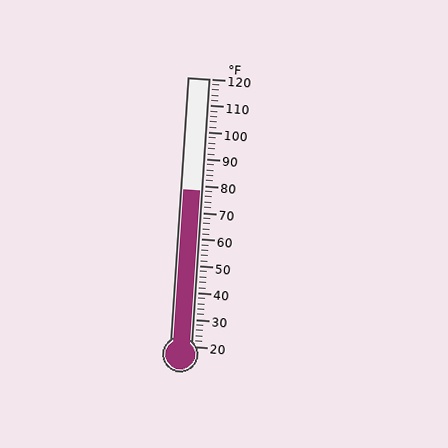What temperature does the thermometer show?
The thermometer shows approximately 78°F.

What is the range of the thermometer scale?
The thermometer scale ranges from 20°F to 120°F.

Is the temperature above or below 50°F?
The temperature is above 50°F.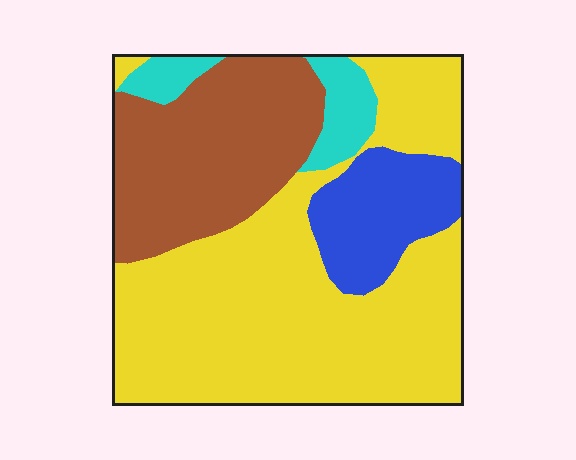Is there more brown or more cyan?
Brown.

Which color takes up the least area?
Cyan, at roughly 5%.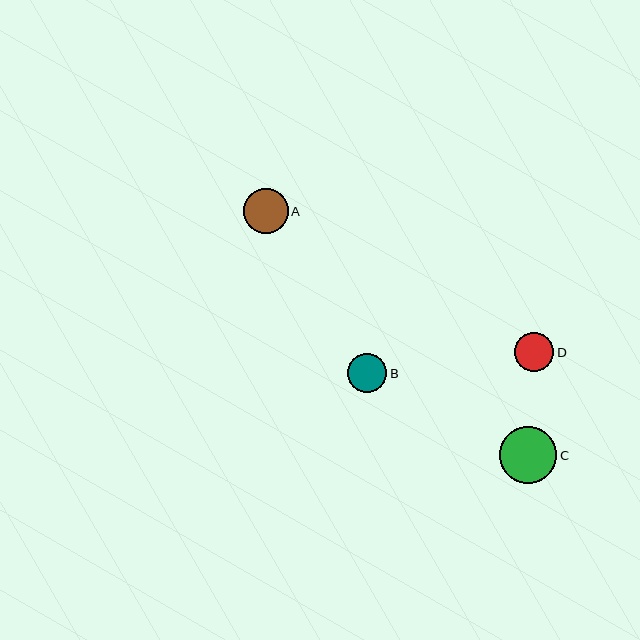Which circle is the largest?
Circle C is the largest with a size of approximately 57 pixels.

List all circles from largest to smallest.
From largest to smallest: C, A, D, B.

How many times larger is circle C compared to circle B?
Circle C is approximately 1.5 times the size of circle B.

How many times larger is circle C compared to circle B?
Circle C is approximately 1.5 times the size of circle B.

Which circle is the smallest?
Circle B is the smallest with a size of approximately 39 pixels.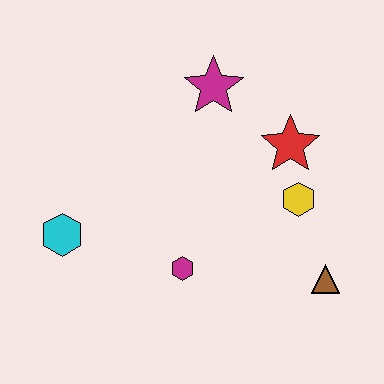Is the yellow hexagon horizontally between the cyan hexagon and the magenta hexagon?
No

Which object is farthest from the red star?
The cyan hexagon is farthest from the red star.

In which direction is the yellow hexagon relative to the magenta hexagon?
The yellow hexagon is to the right of the magenta hexagon.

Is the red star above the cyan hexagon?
Yes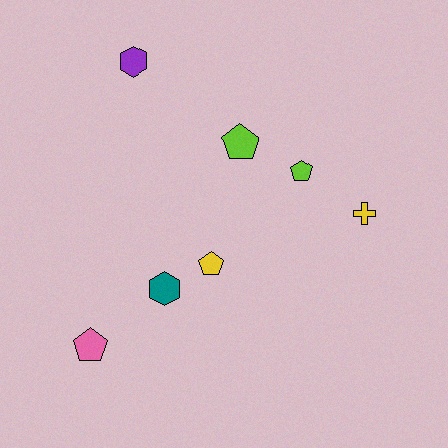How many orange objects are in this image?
There are no orange objects.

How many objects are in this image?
There are 7 objects.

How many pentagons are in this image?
There are 4 pentagons.